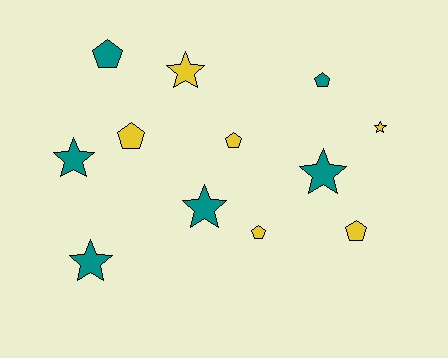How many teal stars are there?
There are 4 teal stars.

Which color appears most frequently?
Yellow, with 6 objects.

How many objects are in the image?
There are 12 objects.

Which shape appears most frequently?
Star, with 6 objects.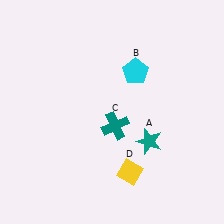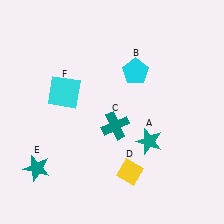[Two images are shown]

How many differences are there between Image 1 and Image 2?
There are 2 differences between the two images.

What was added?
A teal star (E), a cyan square (F) were added in Image 2.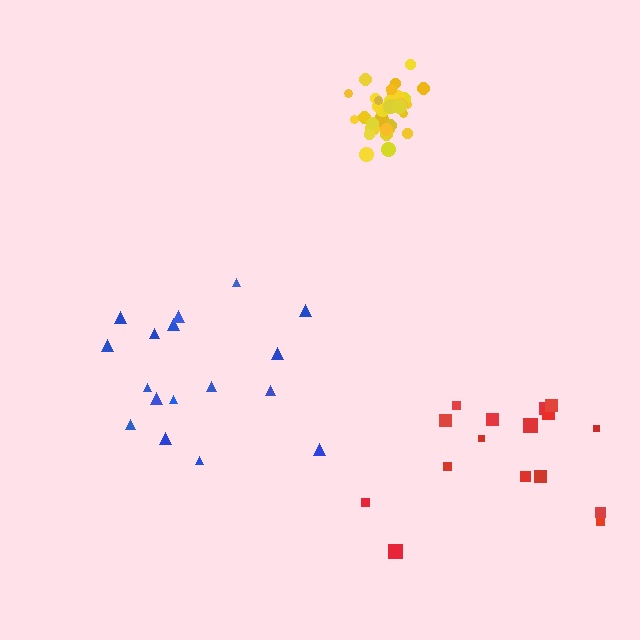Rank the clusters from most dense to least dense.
yellow, red, blue.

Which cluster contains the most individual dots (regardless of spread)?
Yellow (35).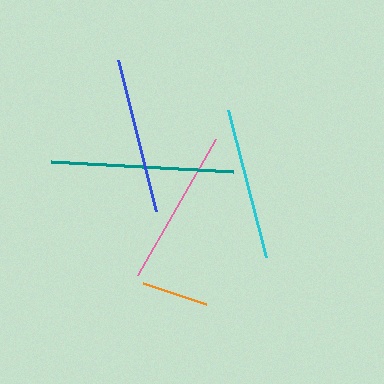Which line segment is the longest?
The teal line is the longest at approximately 182 pixels.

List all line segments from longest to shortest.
From longest to shortest: teal, pink, blue, cyan, orange.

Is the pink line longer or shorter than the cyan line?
The pink line is longer than the cyan line.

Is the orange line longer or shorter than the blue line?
The blue line is longer than the orange line.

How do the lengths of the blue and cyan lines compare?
The blue and cyan lines are approximately the same length.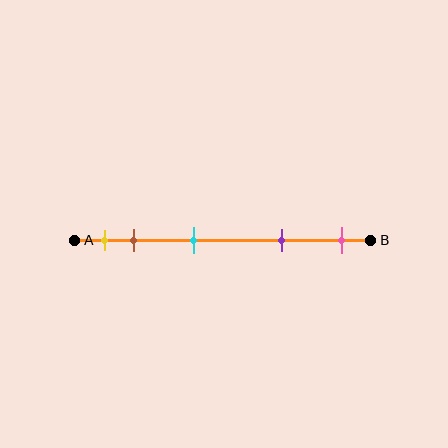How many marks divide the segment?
There are 5 marks dividing the segment.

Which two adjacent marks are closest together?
The yellow and brown marks are the closest adjacent pair.